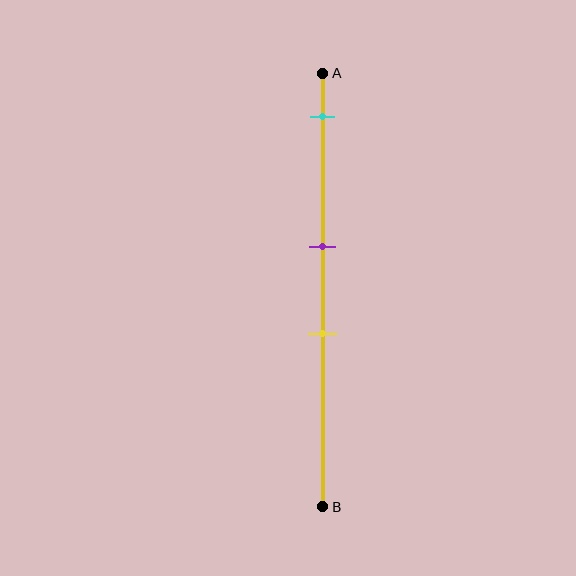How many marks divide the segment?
There are 3 marks dividing the segment.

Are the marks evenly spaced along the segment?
No, the marks are not evenly spaced.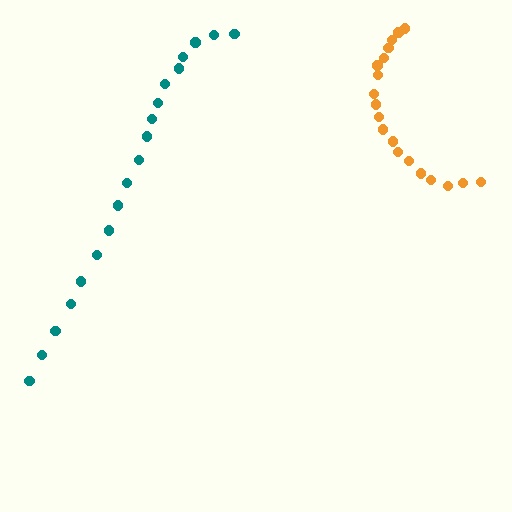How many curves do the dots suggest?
There are 2 distinct paths.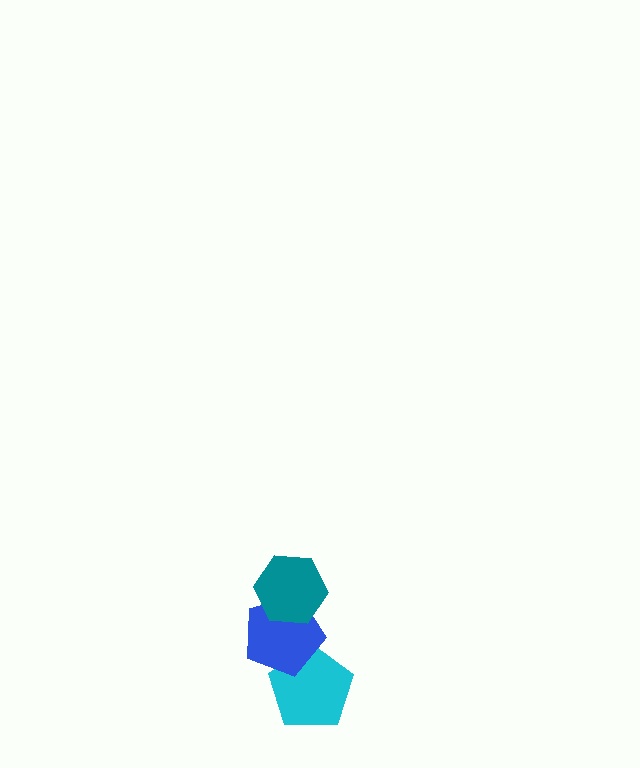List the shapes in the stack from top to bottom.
From top to bottom: the teal hexagon, the blue pentagon, the cyan pentagon.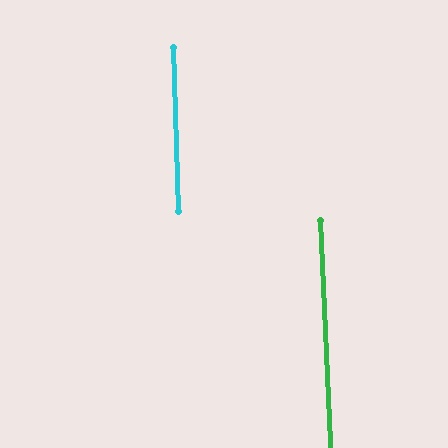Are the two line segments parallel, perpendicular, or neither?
Parallel — their directions differ by only 0.7°.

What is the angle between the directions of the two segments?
Approximately 1 degree.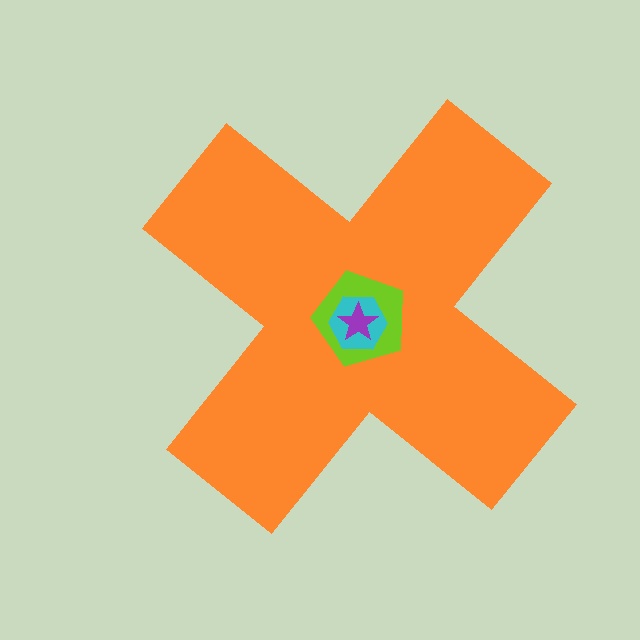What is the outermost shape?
The orange cross.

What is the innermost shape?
The purple star.